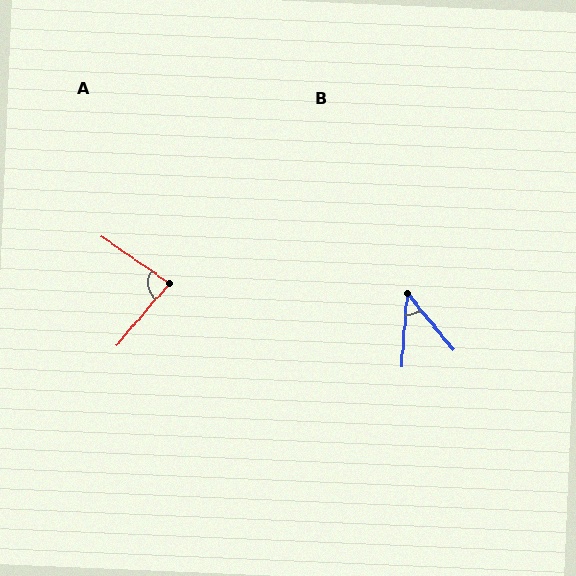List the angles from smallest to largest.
B (44°), A (84°).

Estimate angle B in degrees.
Approximately 44 degrees.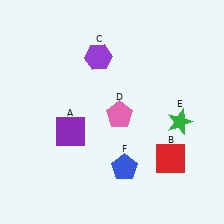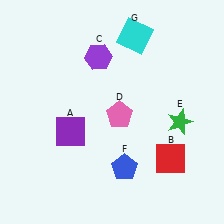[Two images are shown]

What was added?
A cyan square (G) was added in Image 2.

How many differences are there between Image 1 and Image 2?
There is 1 difference between the two images.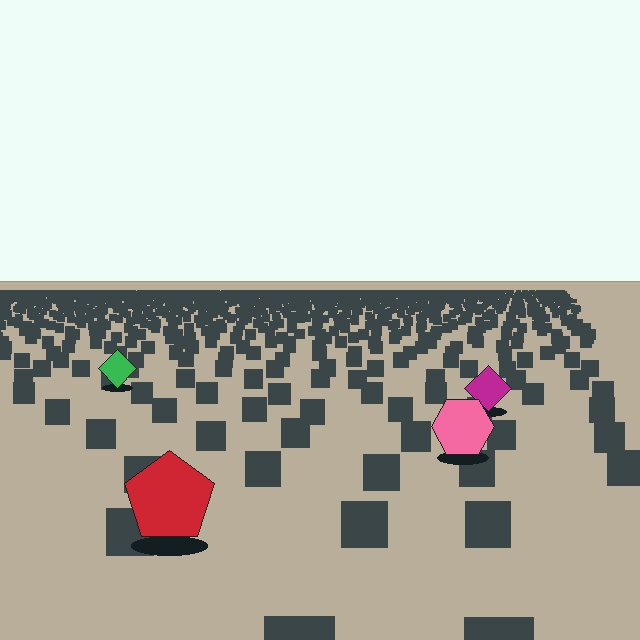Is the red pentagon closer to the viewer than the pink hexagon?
Yes. The red pentagon is closer — you can tell from the texture gradient: the ground texture is coarser near it.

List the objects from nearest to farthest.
From nearest to farthest: the red pentagon, the pink hexagon, the magenta diamond, the green diamond.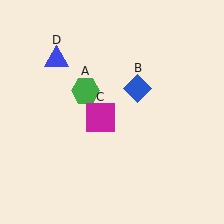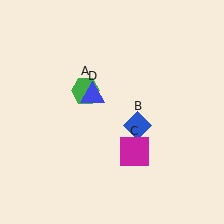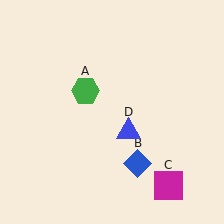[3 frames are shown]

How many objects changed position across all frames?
3 objects changed position: blue diamond (object B), magenta square (object C), blue triangle (object D).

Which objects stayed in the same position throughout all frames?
Green hexagon (object A) remained stationary.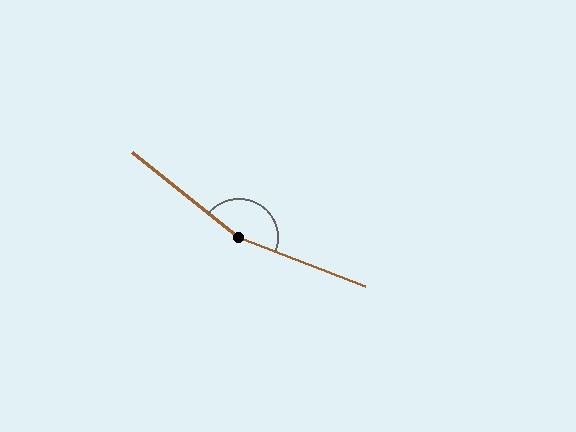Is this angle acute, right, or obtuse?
It is obtuse.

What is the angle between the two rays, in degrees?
Approximately 162 degrees.